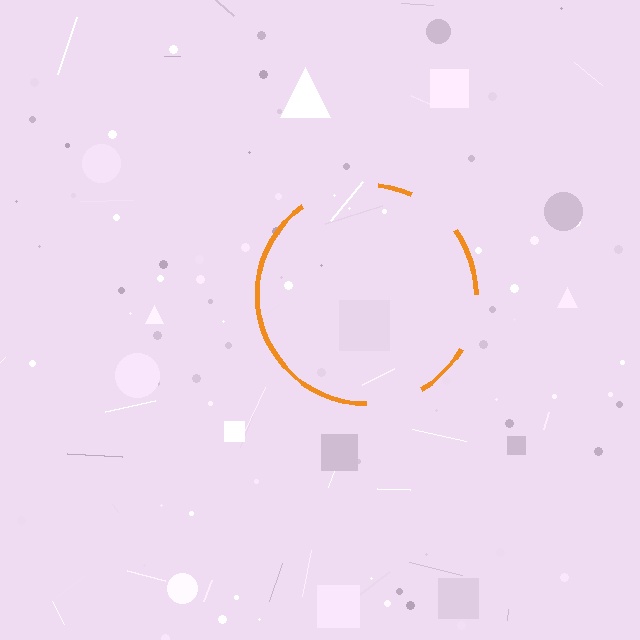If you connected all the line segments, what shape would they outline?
They would outline a circle.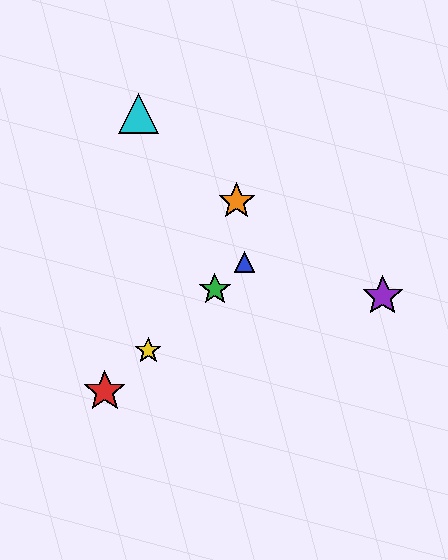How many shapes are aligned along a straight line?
4 shapes (the red star, the blue triangle, the green star, the yellow star) are aligned along a straight line.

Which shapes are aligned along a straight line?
The red star, the blue triangle, the green star, the yellow star are aligned along a straight line.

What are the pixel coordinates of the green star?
The green star is at (215, 289).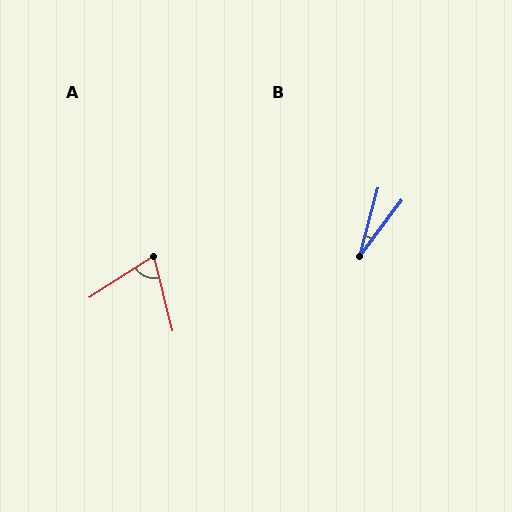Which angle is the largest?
A, at approximately 72 degrees.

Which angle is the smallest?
B, at approximately 22 degrees.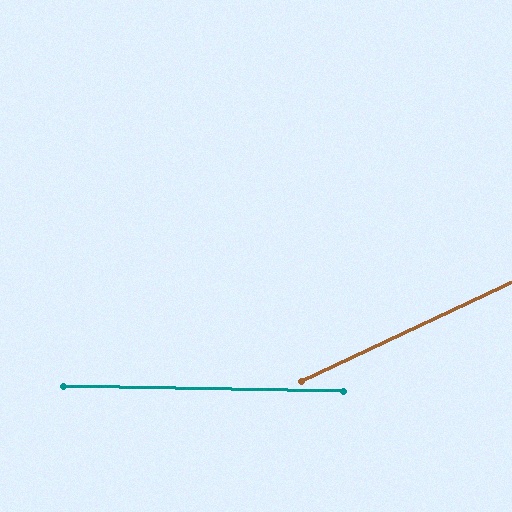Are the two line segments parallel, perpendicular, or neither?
Neither parallel nor perpendicular — they differ by about 26°.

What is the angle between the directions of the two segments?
Approximately 26 degrees.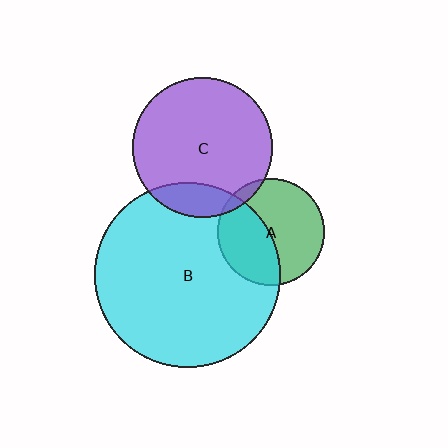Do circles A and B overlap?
Yes.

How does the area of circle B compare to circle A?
Approximately 3.0 times.